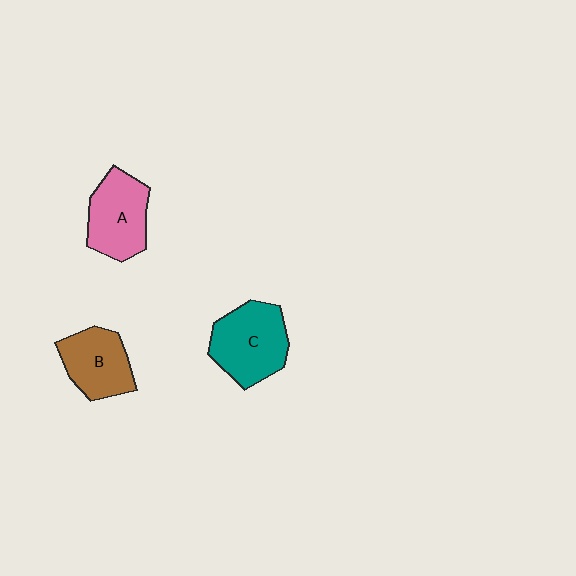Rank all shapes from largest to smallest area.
From largest to smallest: C (teal), A (pink), B (brown).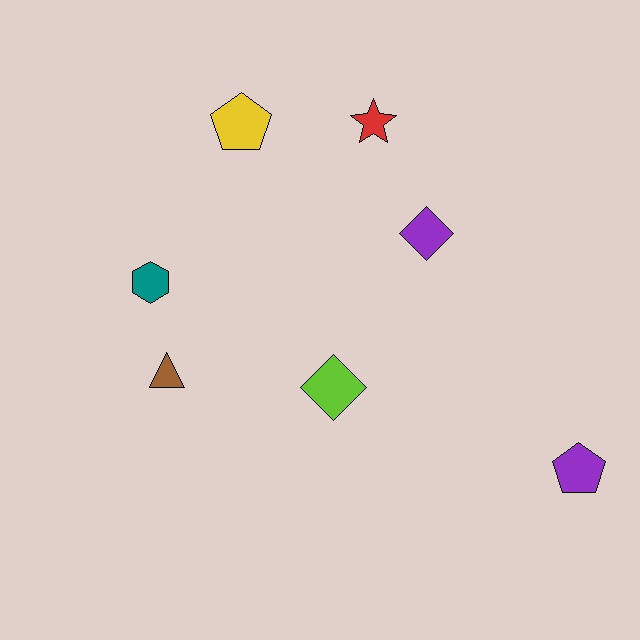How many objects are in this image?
There are 7 objects.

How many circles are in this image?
There are no circles.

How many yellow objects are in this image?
There is 1 yellow object.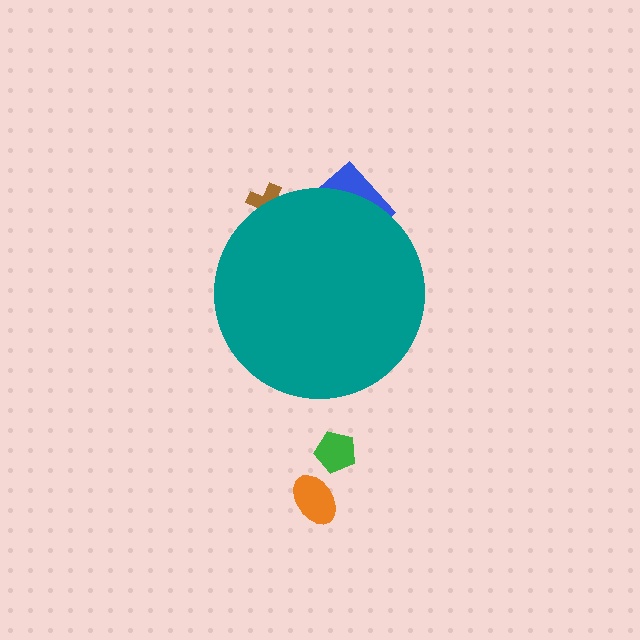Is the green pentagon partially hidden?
No, the green pentagon is fully visible.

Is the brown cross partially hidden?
Yes, the brown cross is partially hidden behind the teal circle.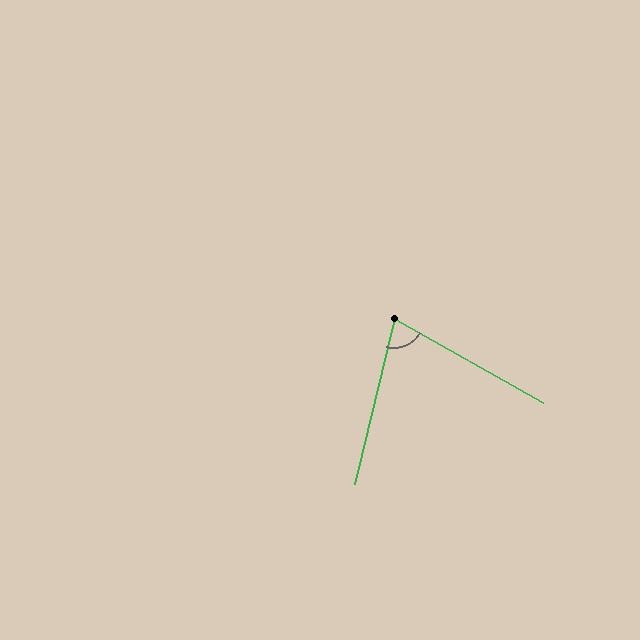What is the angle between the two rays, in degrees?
Approximately 74 degrees.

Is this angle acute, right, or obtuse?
It is acute.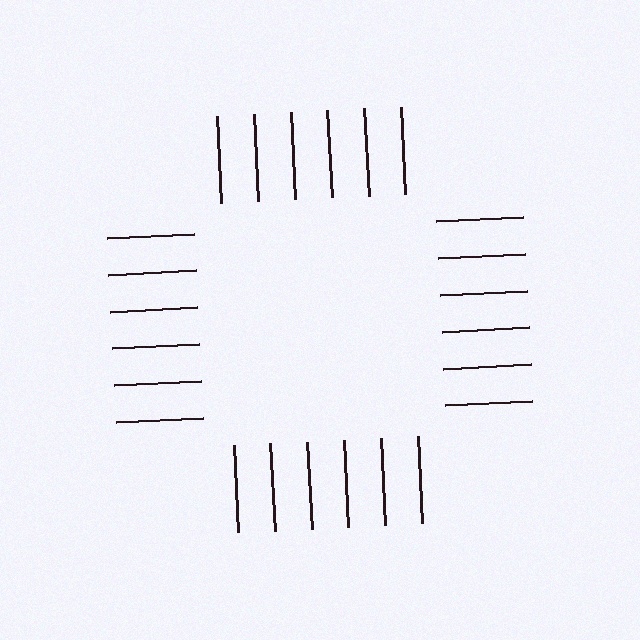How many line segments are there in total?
24 — 6 along each of the 4 edges.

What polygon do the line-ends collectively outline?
An illusory square — the line segments terminate on its edges but no continuous stroke is drawn.